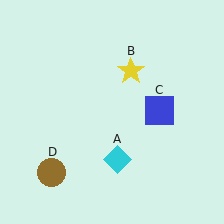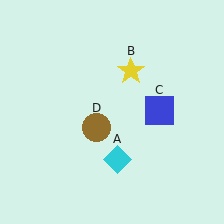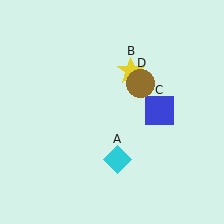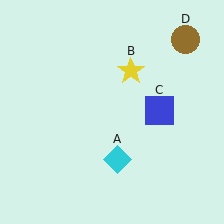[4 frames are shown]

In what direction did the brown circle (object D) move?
The brown circle (object D) moved up and to the right.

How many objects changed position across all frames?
1 object changed position: brown circle (object D).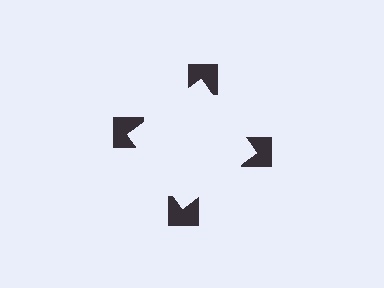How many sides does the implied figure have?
4 sides.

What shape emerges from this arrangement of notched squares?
An illusory square — its edges are inferred from the aligned wedge cuts in the notched squares, not physically drawn.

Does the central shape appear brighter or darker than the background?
It typically appears slightly brighter than the background, even though no actual brightness change is drawn.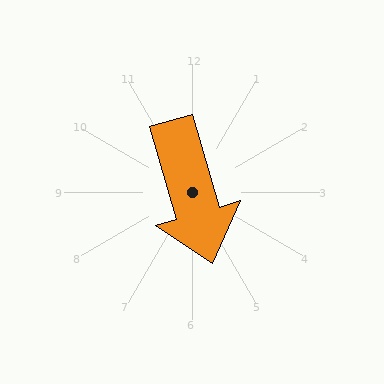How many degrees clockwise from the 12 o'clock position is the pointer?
Approximately 164 degrees.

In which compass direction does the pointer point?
South.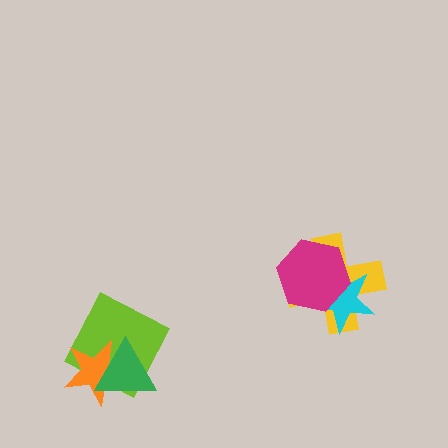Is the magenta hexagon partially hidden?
No, no other shape covers it.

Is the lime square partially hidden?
Yes, it is partially covered by another shape.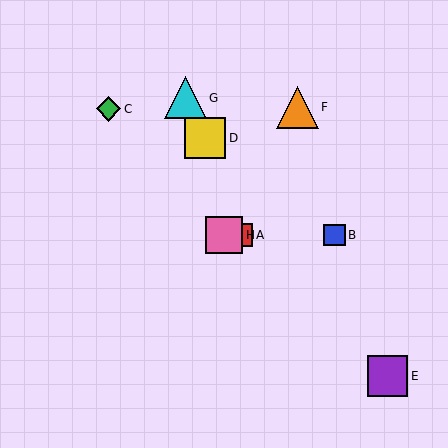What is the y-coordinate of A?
Object A is at y≈235.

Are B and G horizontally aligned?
No, B is at y≈235 and G is at y≈98.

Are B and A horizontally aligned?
Yes, both are at y≈235.